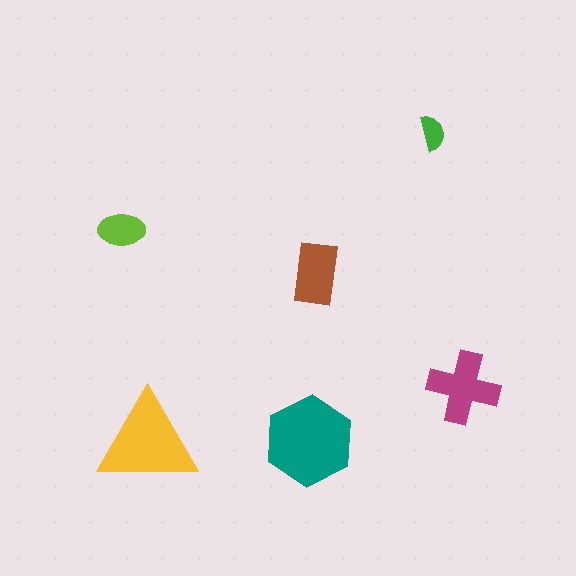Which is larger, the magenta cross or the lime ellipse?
The magenta cross.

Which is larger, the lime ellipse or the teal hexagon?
The teal hexagon.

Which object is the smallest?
The green semicircle.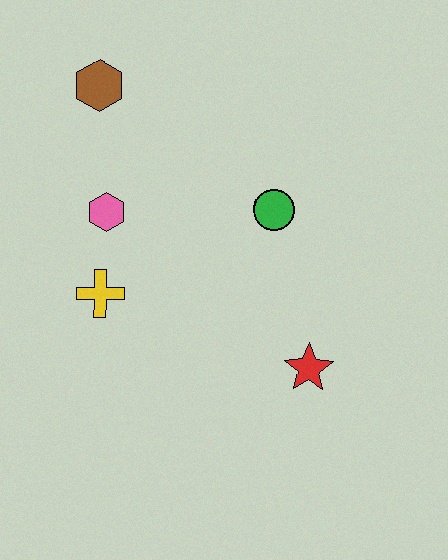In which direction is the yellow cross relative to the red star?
The yellow cross is to the left of the red star.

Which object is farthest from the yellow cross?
The red star is farthest from the yellow cross.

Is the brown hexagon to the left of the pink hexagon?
Yes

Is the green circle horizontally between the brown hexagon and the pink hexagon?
No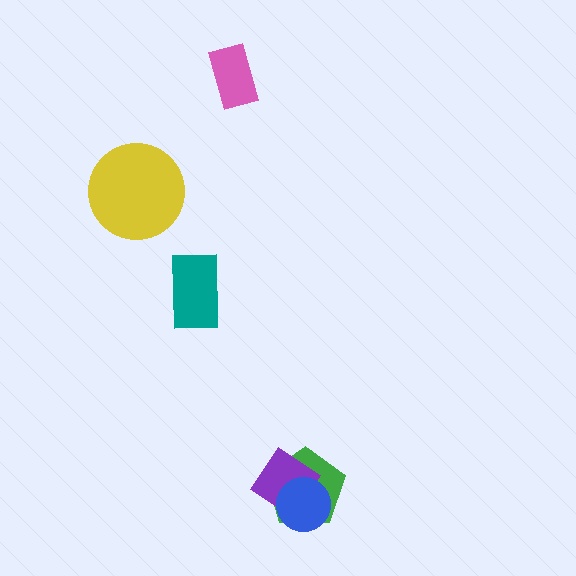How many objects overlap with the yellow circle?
0 objects overlap with the yellow circle.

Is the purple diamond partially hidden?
Yes, it is partially covered by another shape.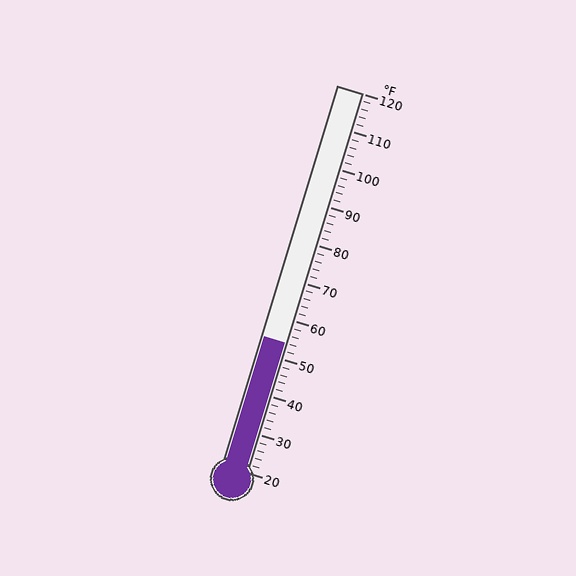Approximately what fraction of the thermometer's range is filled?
The thermometer is filled to approximately 35% of its range.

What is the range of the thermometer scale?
The thermometer scale ranges from 20°F to 120°F.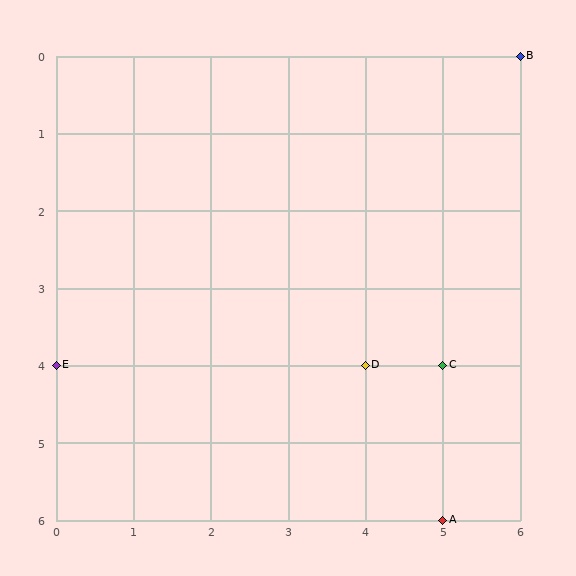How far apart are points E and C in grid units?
Points E and C are 5 columns apart.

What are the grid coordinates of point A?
Point A is at grid coordinates (5, 6).